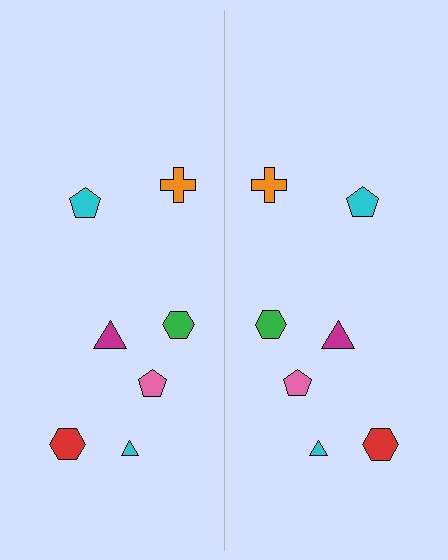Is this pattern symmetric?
Yes, this pattern has bilateral (reflection) symmetry.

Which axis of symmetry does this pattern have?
The pattern has a vertical axis of symmetry running through the center of the image.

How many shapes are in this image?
There are 14 shapes in this image.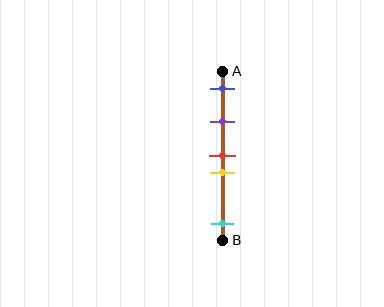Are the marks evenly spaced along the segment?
No, the marks are not evenly spaced.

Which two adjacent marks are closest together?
The red and yellow marks are the closest adjacent pair.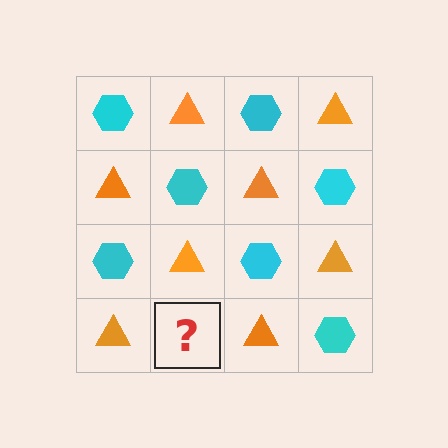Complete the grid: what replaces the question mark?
The question mark should be replaced with a cyan hexagon.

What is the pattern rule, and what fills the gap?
The rule is that it alternates cyan hexagon and orange triangle in a checkerboard pattern. The gap should be filled with a cyan hexagon.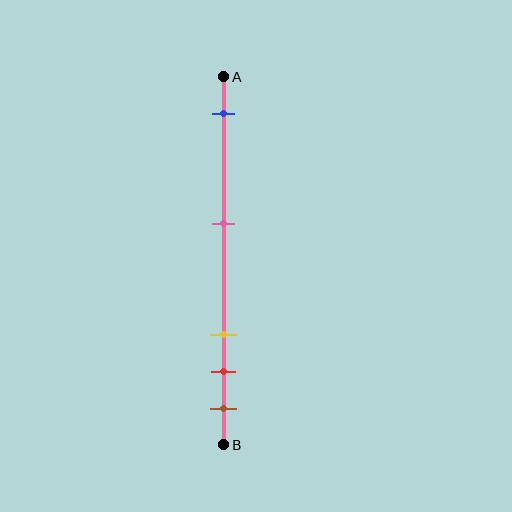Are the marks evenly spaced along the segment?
No, the marks are not evenly spaced.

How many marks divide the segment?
There are 5 marks dividing the segment.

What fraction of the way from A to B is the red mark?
The red mark is approximately 80% (0.8) of the way from A to B.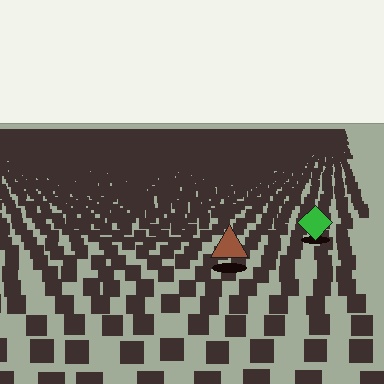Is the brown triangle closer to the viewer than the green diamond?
Yes. The brown triangle is closer — you can tell from the texture gradient: the ground texture is coarser near it.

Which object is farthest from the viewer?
The green diamond is farthest from the viewer. It appears smaller and the ground texture around it is denser.